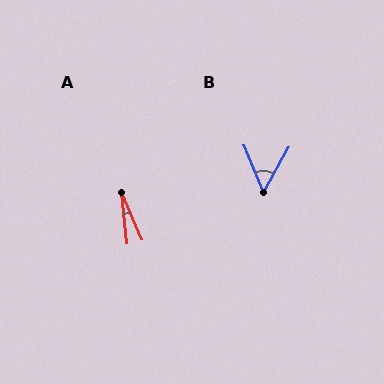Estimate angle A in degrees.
Approximately 17 degrees.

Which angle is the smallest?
A, at approximately 17 degrees.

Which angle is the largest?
B, at approximately 52 degrees.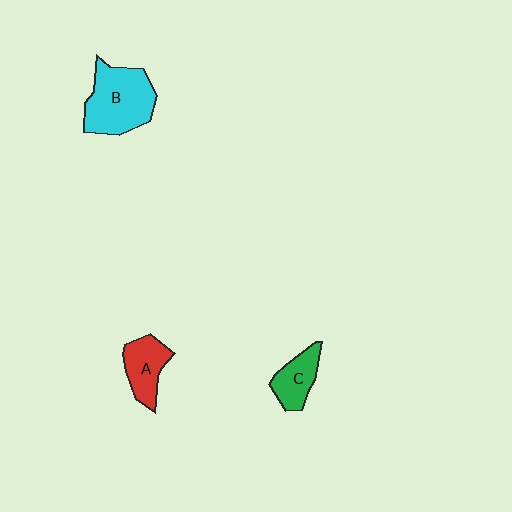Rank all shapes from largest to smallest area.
From largest to smallest: B (cyan), A (red), C (green).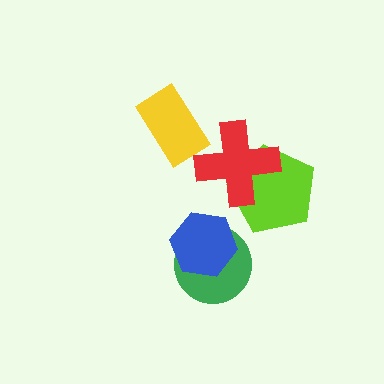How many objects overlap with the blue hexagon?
1 object overlaps with the blue hexagon.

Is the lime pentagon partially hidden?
Yes, it is partially covered by another shape.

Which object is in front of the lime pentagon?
The red cross is in front of the lime pentagon.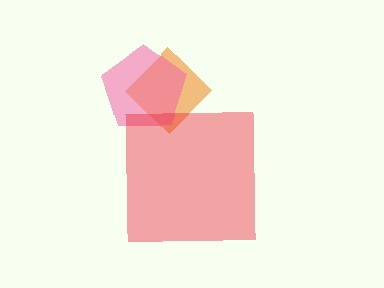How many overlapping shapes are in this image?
There are 3 overlapping shapes in the image.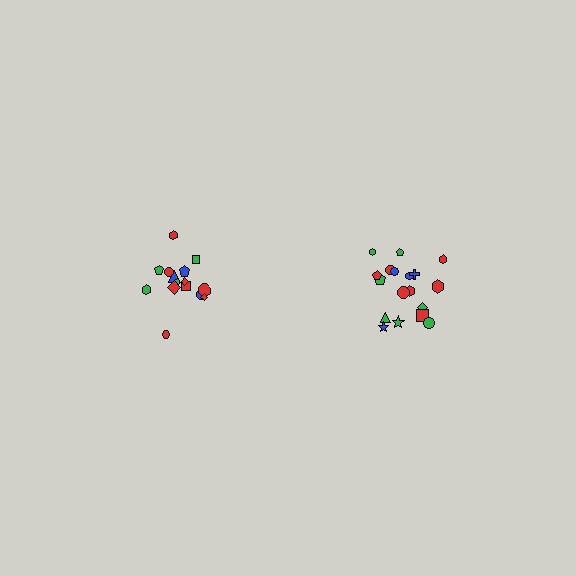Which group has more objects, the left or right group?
The right group.